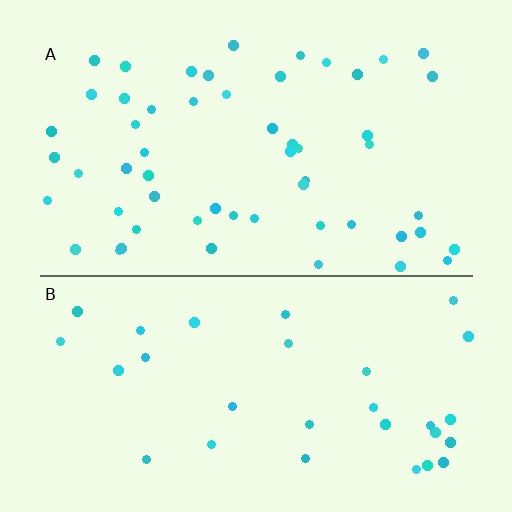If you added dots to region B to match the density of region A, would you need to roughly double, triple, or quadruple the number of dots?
Approximately double.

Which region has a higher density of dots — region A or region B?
A (the top).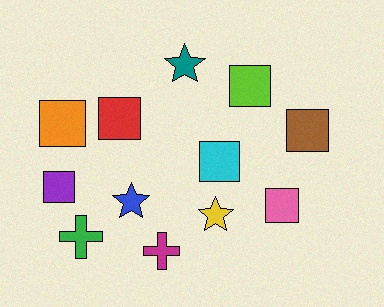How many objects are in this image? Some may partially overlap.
There are 12 objects.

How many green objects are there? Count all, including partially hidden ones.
There is 1 green object.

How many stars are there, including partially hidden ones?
There are 3 stars.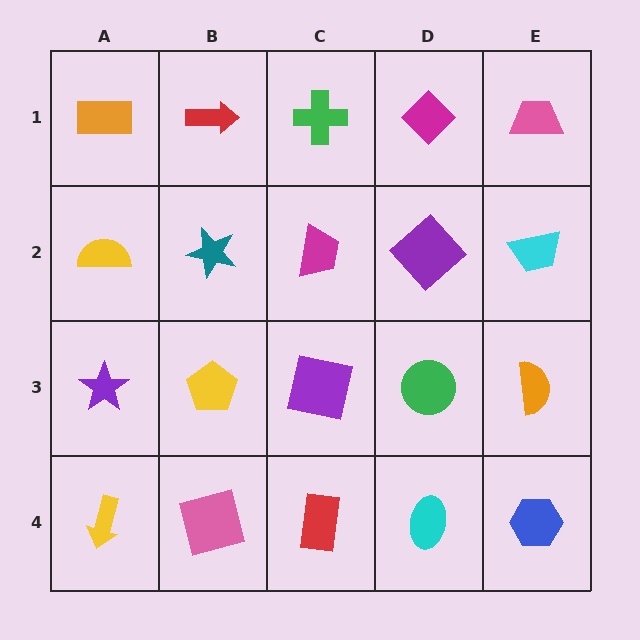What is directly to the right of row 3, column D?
An orange semicircle.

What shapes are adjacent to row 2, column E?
A pink trapezoid (row 1, column E), an orange semicircle (row 3, column E), a purple diamond (row 2, column D).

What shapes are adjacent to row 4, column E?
An orange semicircle (row 3, column E), a cyan ellipse (row 4, column D).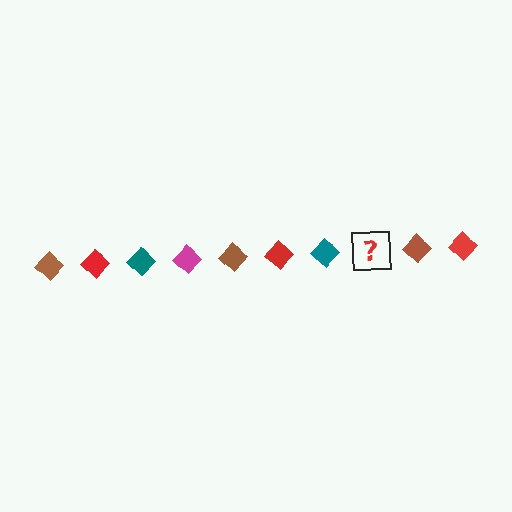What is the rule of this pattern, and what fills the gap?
The rule is that the pattern cycles through brown, red, teal, magenta diamonds. The gap should be filled with a magenta diamond.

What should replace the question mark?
The question mark should be replaced with a magenta diamond.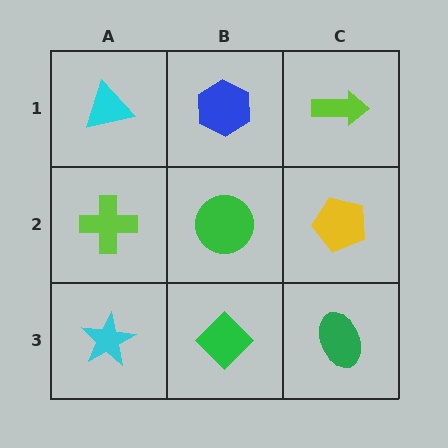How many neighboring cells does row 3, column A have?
2.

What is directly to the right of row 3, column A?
A green diamond.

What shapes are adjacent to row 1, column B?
A green circle (row 2, column B), a cyan triangle (row 1, column A), a lime arrow (row 1, column C).